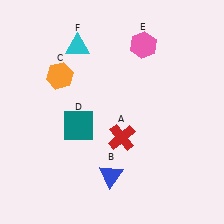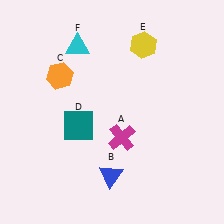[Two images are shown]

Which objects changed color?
A changed from red to magenta. E changed from pink to yellow.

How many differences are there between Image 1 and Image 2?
There are 2 differences between the two images.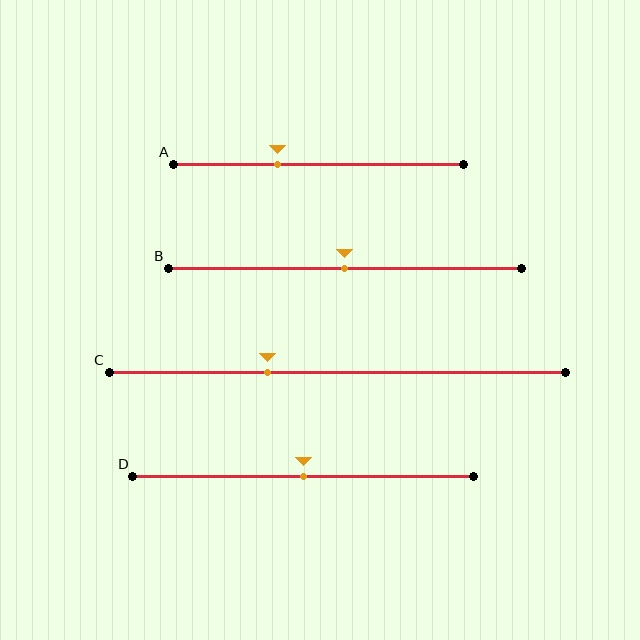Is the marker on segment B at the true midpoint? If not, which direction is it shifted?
Yes, the marker on segment B is at the true midpoint.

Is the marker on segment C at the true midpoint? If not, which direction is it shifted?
No, the marker on segment C is shifted to the left by about 15% of the segment length.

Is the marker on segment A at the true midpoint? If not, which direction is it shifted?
No, the marker on segment A is shifted to the left by about 14% of the segment length.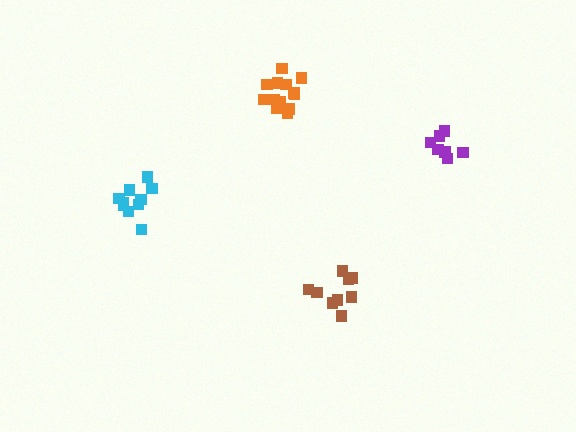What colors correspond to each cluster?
The clusters are colored: orange, brown, purple, cyan.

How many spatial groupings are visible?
There are 4 spatial groupings.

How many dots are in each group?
Group 1: 13 dots, Group 2: 9 dots, Group 3: 8 dots, Group 4: 10 dots (40 total).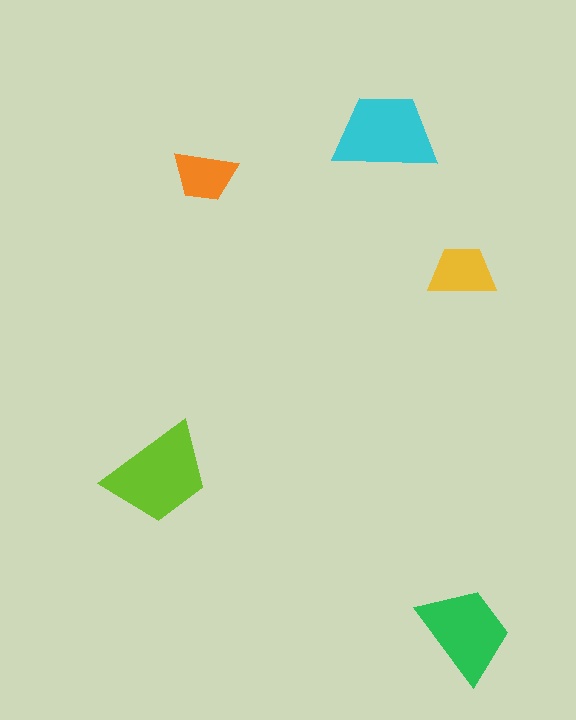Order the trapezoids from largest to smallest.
the lime one, the cyan one, the green one, the yellow one, the orange one.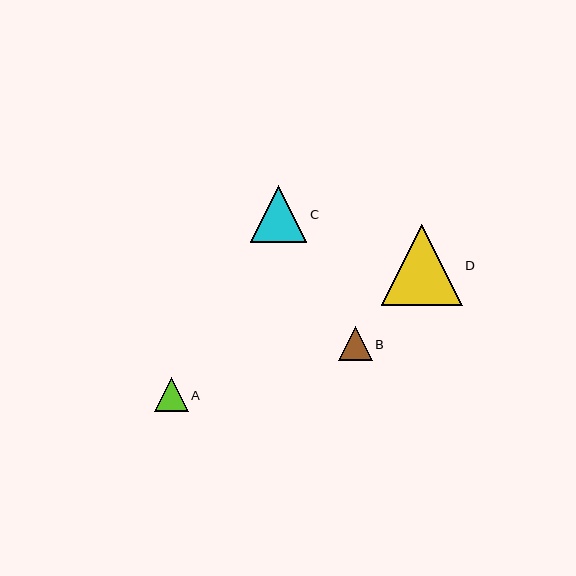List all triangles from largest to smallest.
From largest to smallest: D, C, A, B.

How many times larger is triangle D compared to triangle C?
Triangle D is approximately 1.4 times the size of triangle C.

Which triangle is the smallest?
Triangle B is the smallest with a size of approximately 34 pixels.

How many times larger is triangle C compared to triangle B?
Triangle C is approximately 1.7 times the size of triangle B.